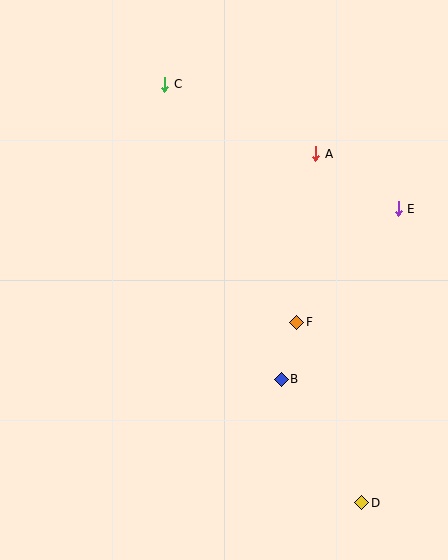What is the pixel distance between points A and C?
The distance between A and C is 166 pixels.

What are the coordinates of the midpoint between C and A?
The midpoint between C and A is at (240, 119).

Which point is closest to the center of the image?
Point F at (297, 322) is closest to the center.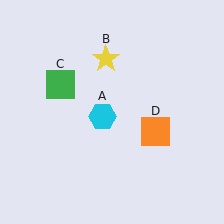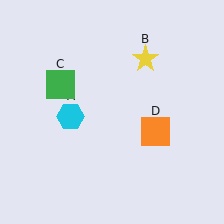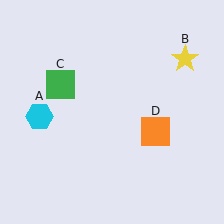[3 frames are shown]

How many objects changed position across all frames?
2 objects changed position: cyan hexagon (object A), yellow star (object B).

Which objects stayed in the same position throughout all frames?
Green square (object C) and orange square (object D) remained stationary.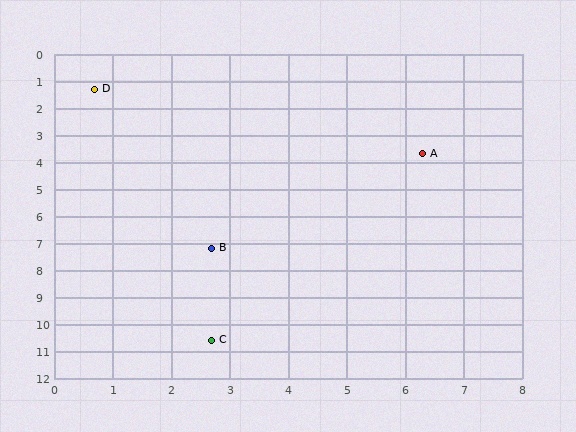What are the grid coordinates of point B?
Point B is at approximately (2.7, 7.2).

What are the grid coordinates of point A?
Point A is at approximately (6.3, 3.7).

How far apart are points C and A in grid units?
Points C and A are about 7.8 grid units apart.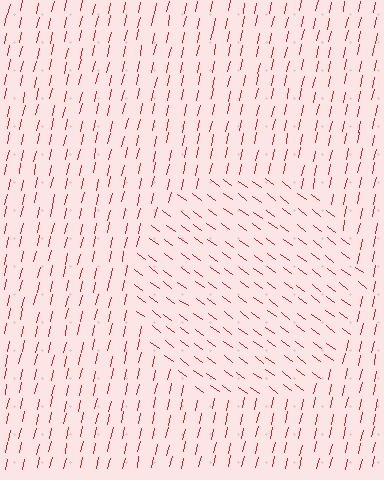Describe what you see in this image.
The image is filled with small red line segments. A circle region in the image has lines oriented differently from the surrounding lines, creating a visible texture boundary.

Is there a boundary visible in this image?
Yes, there is a texture boundary formed by a change in line orientation.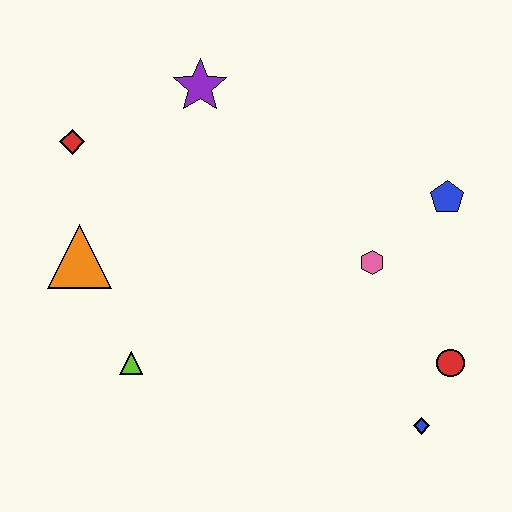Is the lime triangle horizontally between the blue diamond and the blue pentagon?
No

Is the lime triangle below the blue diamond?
No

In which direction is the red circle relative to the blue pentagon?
The red circle is below the blue pentagon.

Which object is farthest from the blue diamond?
The red diamond is farthest from the blue diamond.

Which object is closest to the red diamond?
The orange triangle is closest to the red diamond.